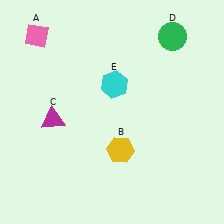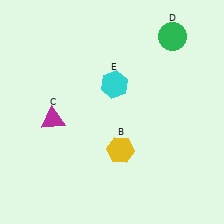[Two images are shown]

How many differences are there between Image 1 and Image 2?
There is 1 difference between the two images.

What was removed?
The pink diamond (A) was removed in Image 2.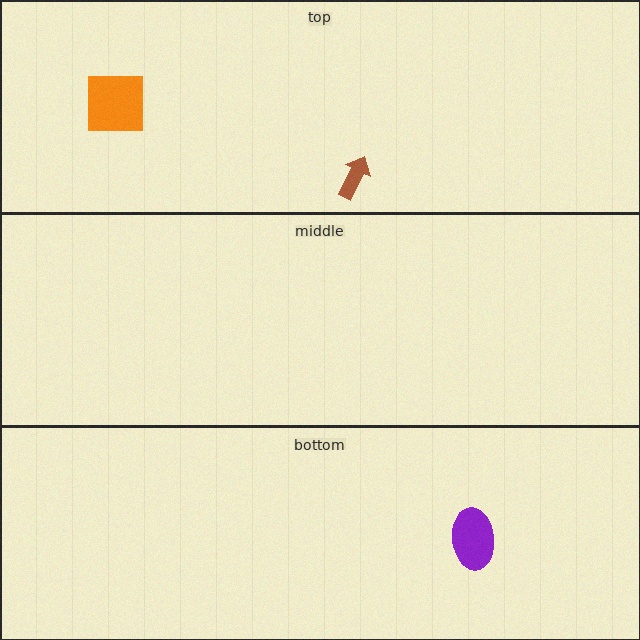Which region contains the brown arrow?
The top region.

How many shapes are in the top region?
2.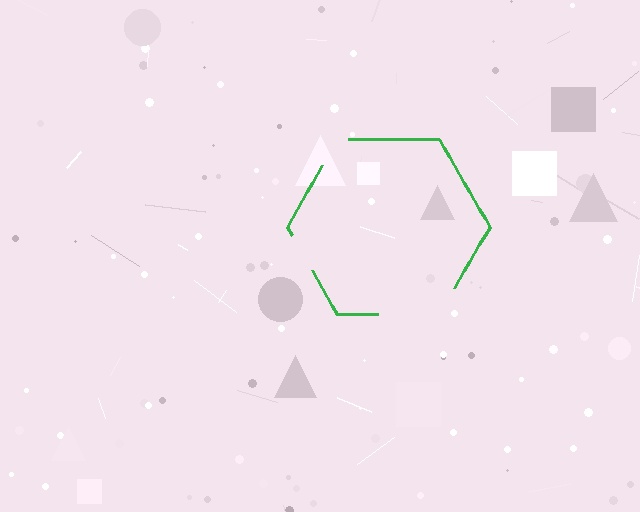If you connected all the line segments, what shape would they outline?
They would outline a hexagon.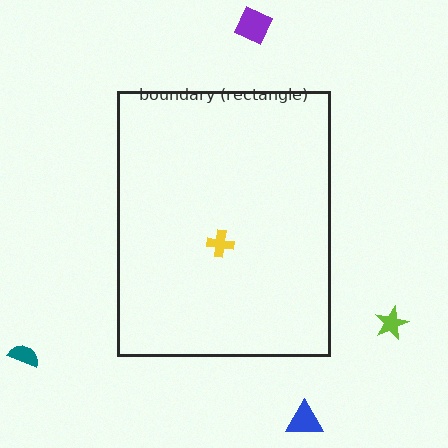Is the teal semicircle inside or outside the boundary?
Outside.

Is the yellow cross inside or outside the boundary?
Inside.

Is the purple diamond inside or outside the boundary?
Outside.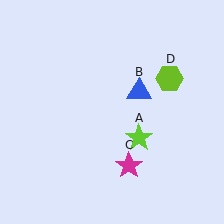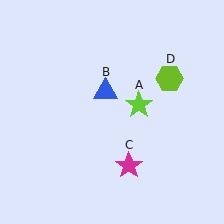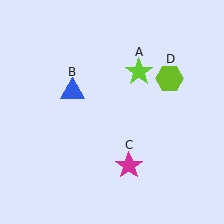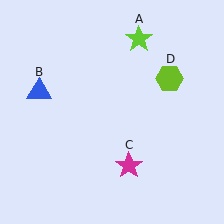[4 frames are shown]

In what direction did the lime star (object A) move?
The lime star (object A) moved up.